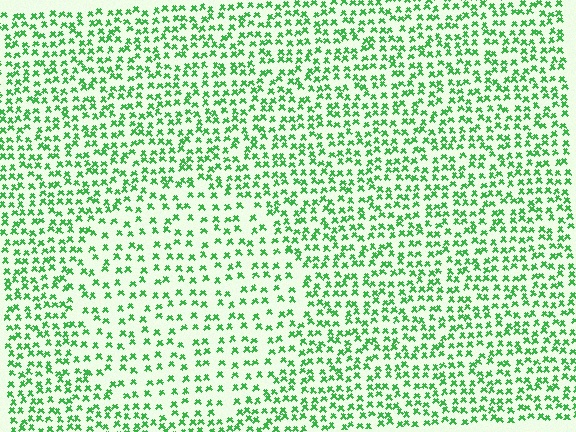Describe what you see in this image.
The image contains small green elements arranged at two different densities. A circle-shaped region is visible where the elements are less densely packed than the surrounding area.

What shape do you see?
I see a circle.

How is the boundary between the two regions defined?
The boundary is defined by a change in element density (approximately 1.7x ratio). All elements are the same color, size, and shape.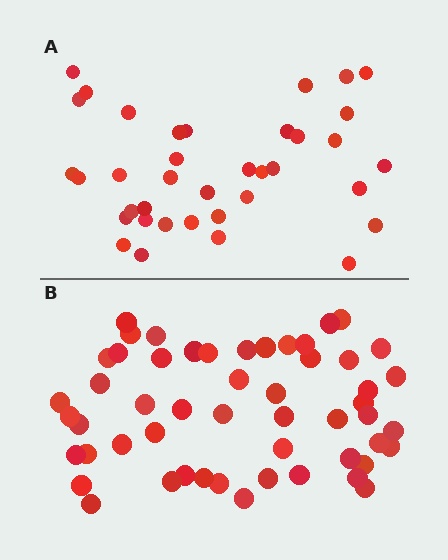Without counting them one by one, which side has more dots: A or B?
Region B (the bottom region) has more dots.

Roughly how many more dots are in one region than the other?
Region B has approximately 15 more dots than region A.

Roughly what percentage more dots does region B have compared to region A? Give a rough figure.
About 45% more.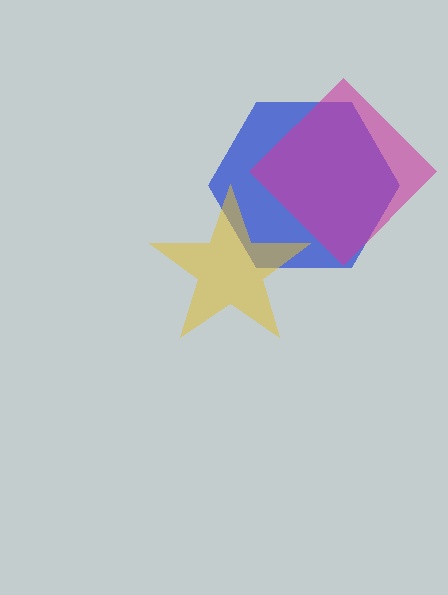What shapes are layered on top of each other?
The layered shapes are: a blue hexagon, a yellow star, a magenta diamond.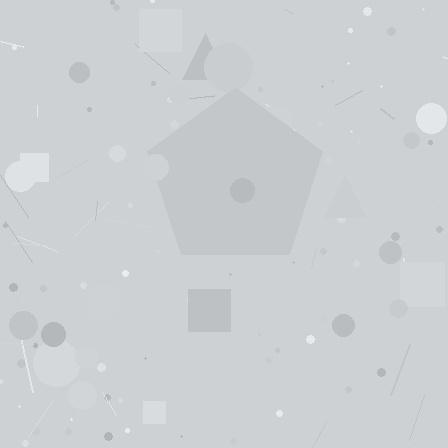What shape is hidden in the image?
A pentagon is hidden in the image.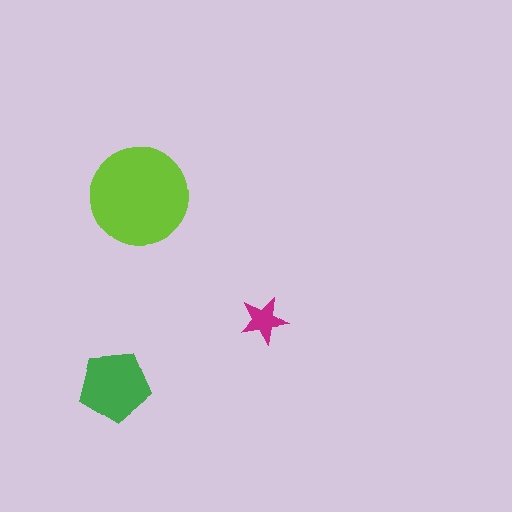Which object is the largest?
The lime circle.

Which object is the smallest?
The magenta star.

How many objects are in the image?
There are 3 objects in the image.